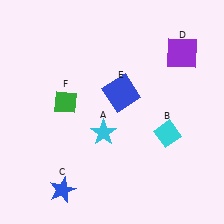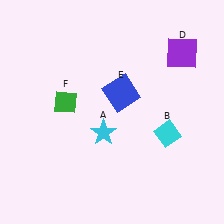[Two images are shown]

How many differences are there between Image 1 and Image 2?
There is 1 difference between the two images.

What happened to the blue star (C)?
The blue star (C) was removed in Image 2. It was in the bottom-left area of Image 1.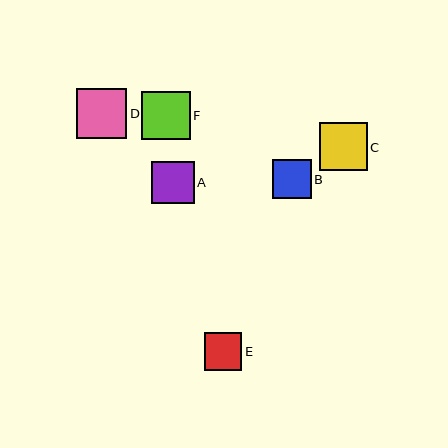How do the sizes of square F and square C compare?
Square F and square C are approximately the same size.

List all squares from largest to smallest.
From largest to smallest: D, F, C, A, B, E.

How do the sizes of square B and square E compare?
Square B and square E are approximately the same size.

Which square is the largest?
Square D is the largest with a size of approximately 50 pixels.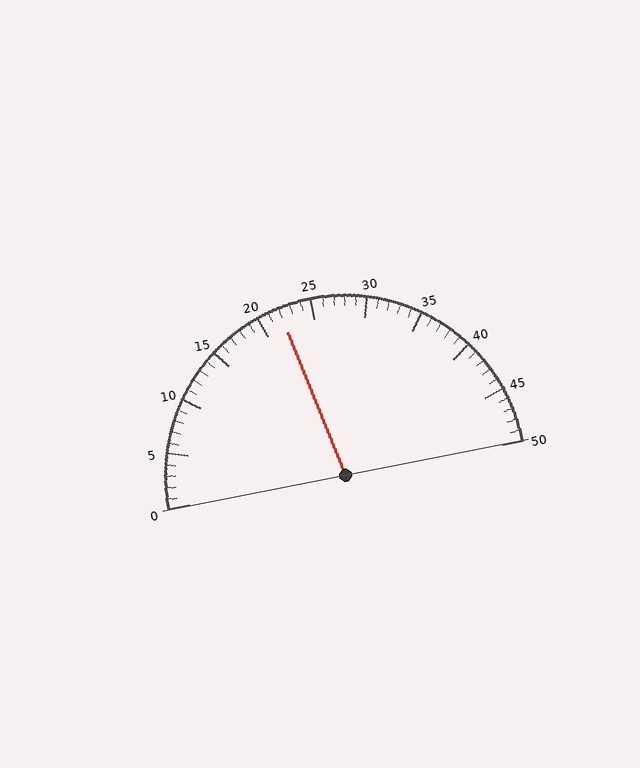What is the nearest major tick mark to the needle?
The nearest major tick mark is 20.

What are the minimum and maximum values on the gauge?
The gauge ranges from 0 to 50.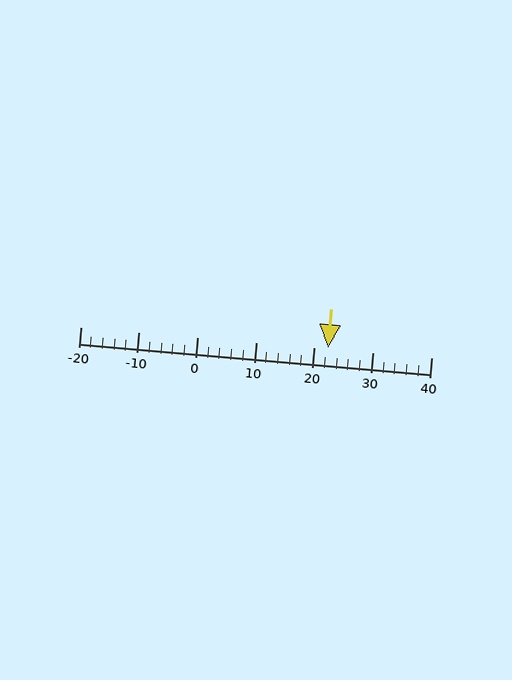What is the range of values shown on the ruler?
The ruler shows values from -20 to 40.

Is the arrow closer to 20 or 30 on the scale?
The arrow is closer to 20.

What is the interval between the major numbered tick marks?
The major tick marks are spaced 10 units apart.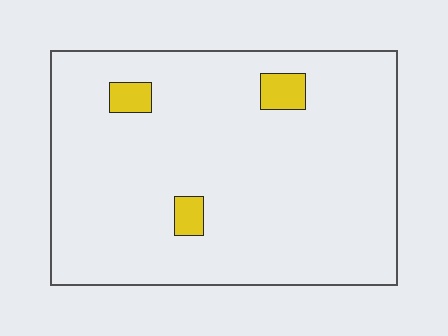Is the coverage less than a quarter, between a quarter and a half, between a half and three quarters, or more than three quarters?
Less than a quarter.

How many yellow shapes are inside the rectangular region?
3.